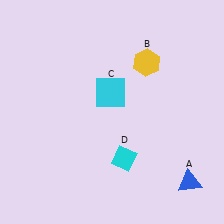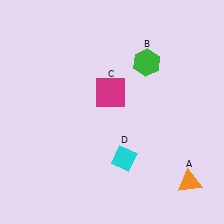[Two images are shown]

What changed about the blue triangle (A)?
In Image 1, A is blue. In Image 2, it changed to orange.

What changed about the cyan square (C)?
In Image 1, C is cyan. In Image 2, it changed to magenta.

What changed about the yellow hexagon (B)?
In Image 1, B is yellow. In Image 2, it changed to green.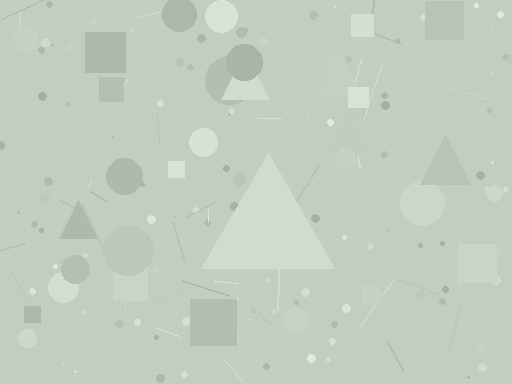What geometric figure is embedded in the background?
A triangle is embedded in the background.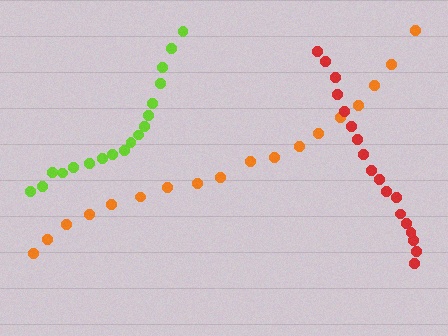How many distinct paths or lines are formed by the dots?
There are 3 distinct paths.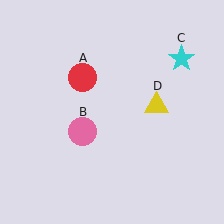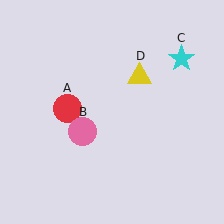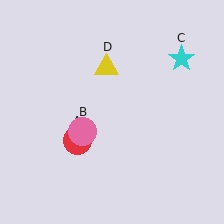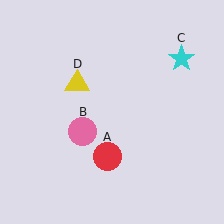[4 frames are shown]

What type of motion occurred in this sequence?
The red circle (object A), yellow triangle (object D) rotated counterclockwise around the center of the scene.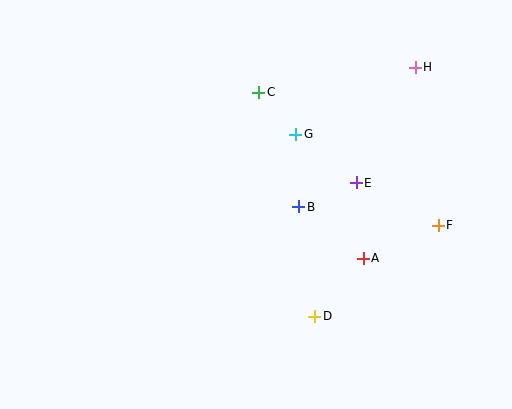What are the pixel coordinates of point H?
Point H is at (415, 67).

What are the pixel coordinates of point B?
Point B is at (299, 207).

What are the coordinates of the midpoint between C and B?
The midpoint between C and B is at (279, 150).